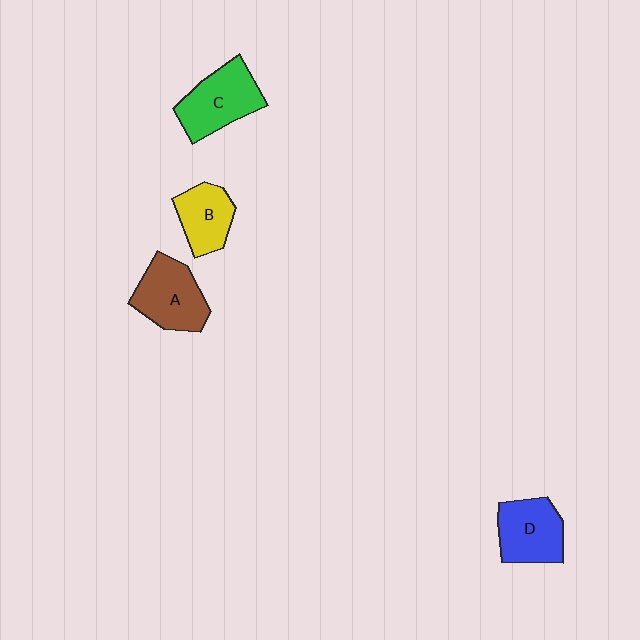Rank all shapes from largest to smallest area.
From largest to smallest: C (green), A (brown), D (blue), B (yellow).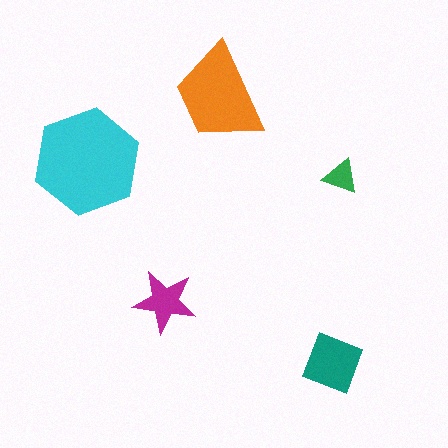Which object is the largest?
The cyan hexagon.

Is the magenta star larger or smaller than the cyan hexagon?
Smaller.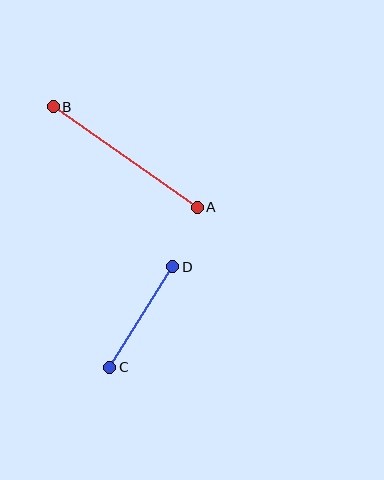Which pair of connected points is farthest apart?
Points A and B are farthest apart.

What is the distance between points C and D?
The distance is approximately 118 pixels.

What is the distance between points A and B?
The distance is approximately 175 pixels.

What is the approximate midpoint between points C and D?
The midpoint is at approximately (141, 317) pixels.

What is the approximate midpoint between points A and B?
The midpoint is at approximately (125, 157) pixels.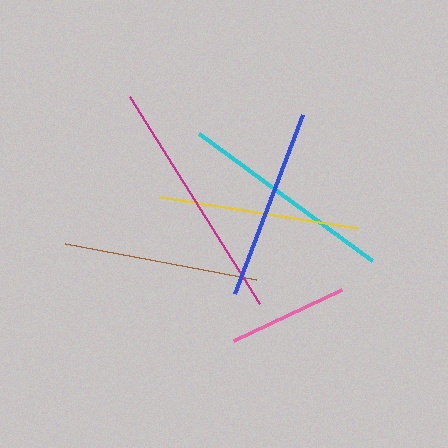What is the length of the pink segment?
The pink segment is approximately 120 pixels long.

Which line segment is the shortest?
The pink line is the shortest at approximately 120 pixels.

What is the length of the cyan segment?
The cyan segment is approximately 215 pixels long.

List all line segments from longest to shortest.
From longest to shortest: magenta, cyan, yellow, brown, blue, pink.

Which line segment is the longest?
The magenta line is the longest at approximately 244 pixels.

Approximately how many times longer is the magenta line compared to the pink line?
The magenta line is approximately 2.0 times the length of the pink line.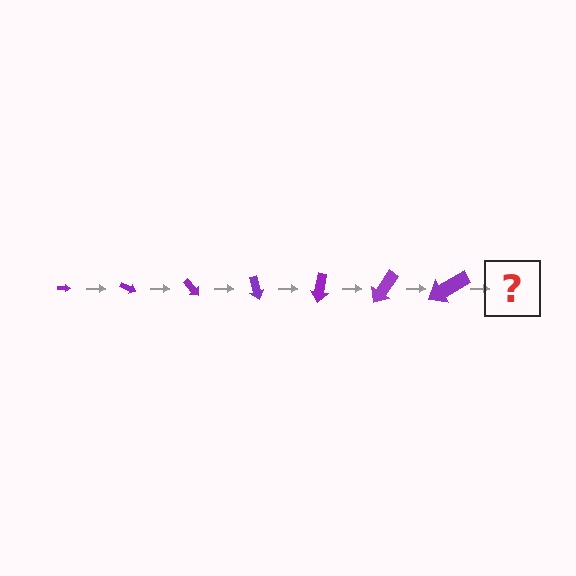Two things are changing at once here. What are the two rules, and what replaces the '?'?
The two rules are that the arrow grows larger each step and it rotates 25 degrees each step. The '?' should be an arrow, larger than the previous one and rotated 175 degrees from the start.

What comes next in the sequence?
The next element should be an arrow, larger than the previous one and rotated 175 degrees from the start.